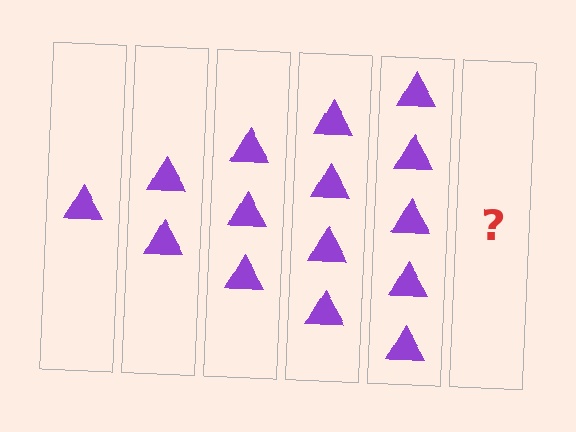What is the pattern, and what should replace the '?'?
The pattern is that each step adds one more triangle. The '?' should be 6 triangles.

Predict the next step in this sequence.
The next step is 6 triangles.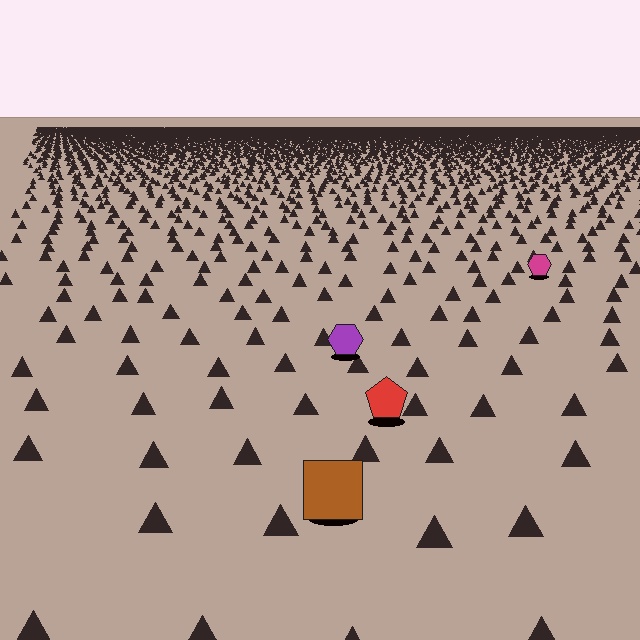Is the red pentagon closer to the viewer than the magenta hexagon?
Yes. The red pentagon is closer — you can tell from the texture gradient: the ground texture is coarser near it.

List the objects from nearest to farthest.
From nearest to farthest: the brown square, the red pentagon, the purple hexagon, the magenta hexagon.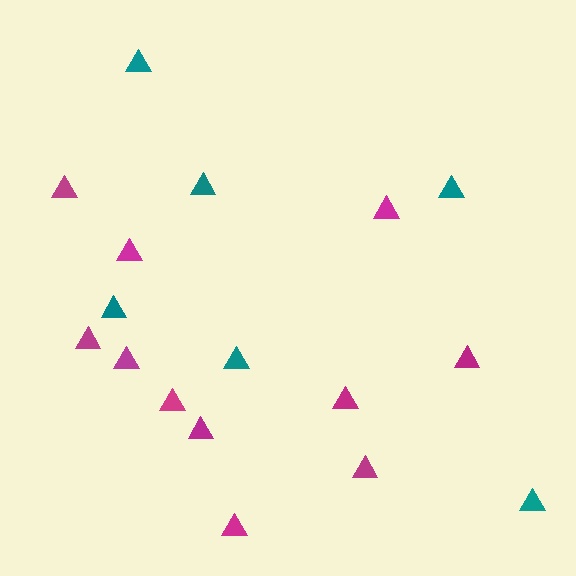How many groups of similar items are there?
There are 2 groups: one group of magenta triangles (11) and one group of teal triangles (6).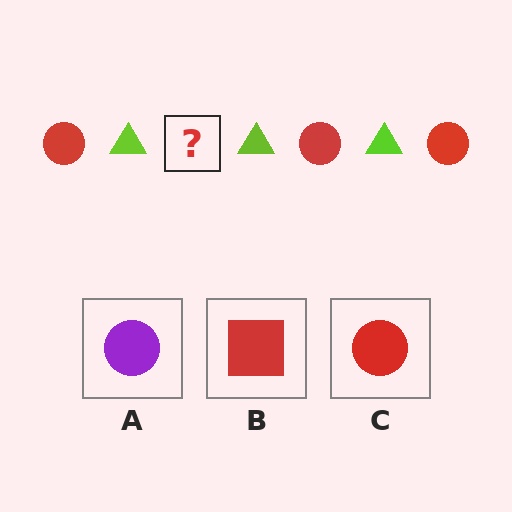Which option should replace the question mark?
Option C.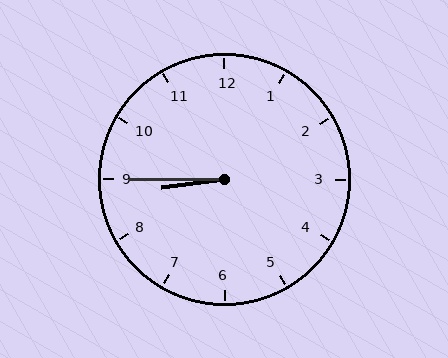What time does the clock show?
8:45.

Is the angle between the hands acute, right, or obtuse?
It is acute.